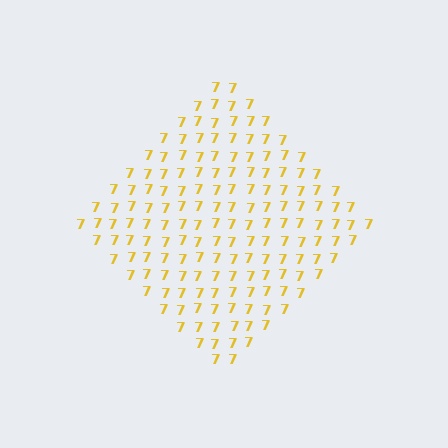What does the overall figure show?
The overall figure shows a diamond.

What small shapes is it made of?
It is made of small digit 7's.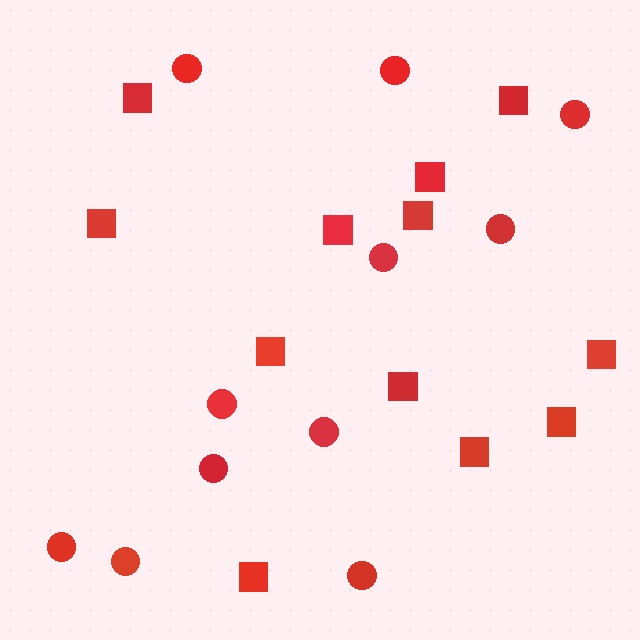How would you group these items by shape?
There are 2 groups: one group of squares (12) and one group of circles (11).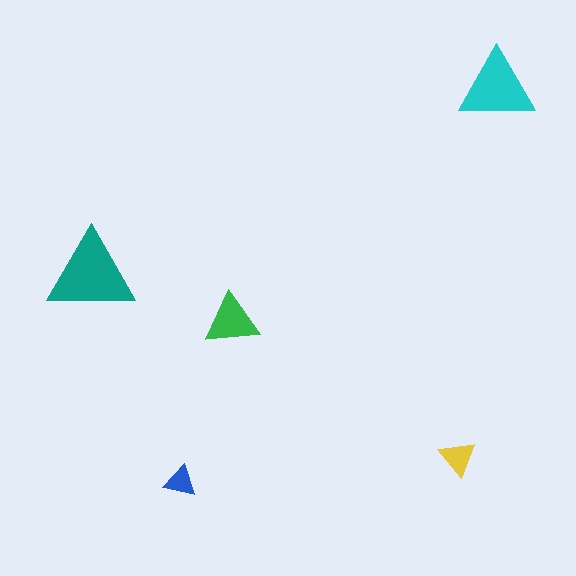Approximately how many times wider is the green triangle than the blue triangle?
About 1.5 times wider.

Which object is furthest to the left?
The teal triangle is leftmost.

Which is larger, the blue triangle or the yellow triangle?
The yellow one.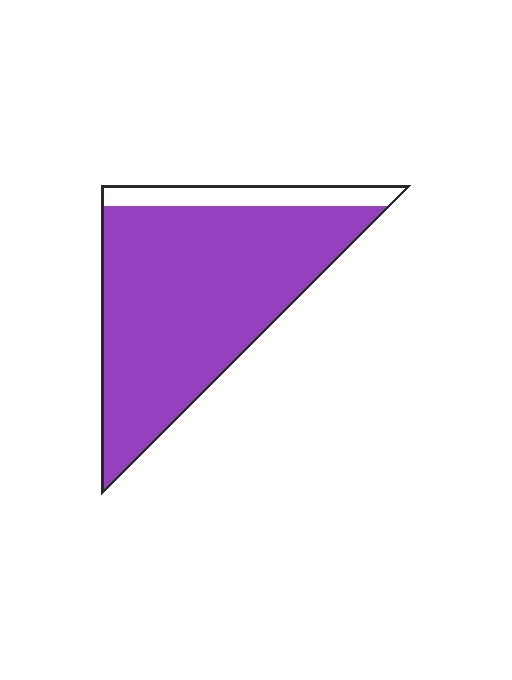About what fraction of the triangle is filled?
About seven eighths (7/8).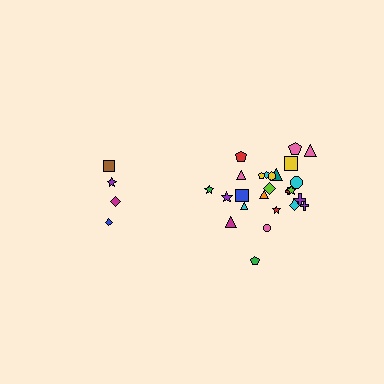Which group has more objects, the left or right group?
The right group.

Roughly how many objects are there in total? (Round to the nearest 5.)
Roughly 30 objects in total.